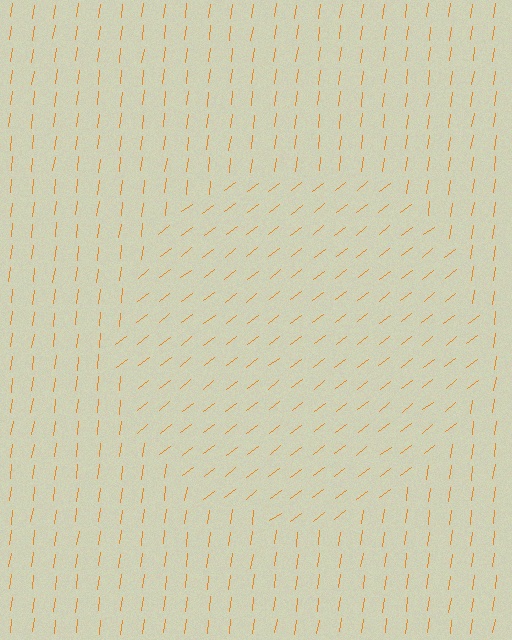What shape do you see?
I see a circle.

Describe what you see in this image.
The image is filled with small orange line segments. A circle region in the image has lines oriented differently from the surrounding lines, creating a visible texture boundary.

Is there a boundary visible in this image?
Yes, there is a texture boundary formed by a change in line orientation.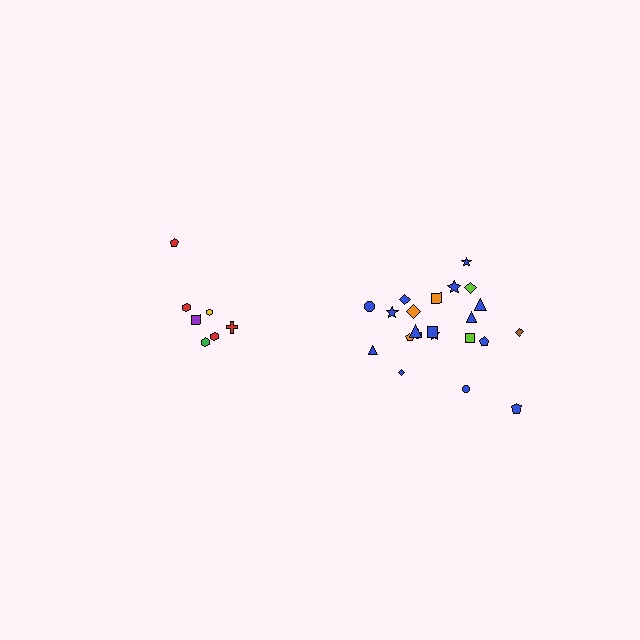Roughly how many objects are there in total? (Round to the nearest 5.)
Roughly 30 objects in total.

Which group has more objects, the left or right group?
The right group.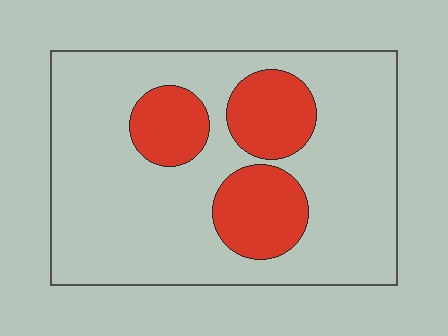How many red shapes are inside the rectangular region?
3.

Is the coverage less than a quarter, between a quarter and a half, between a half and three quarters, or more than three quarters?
Less than a quarter.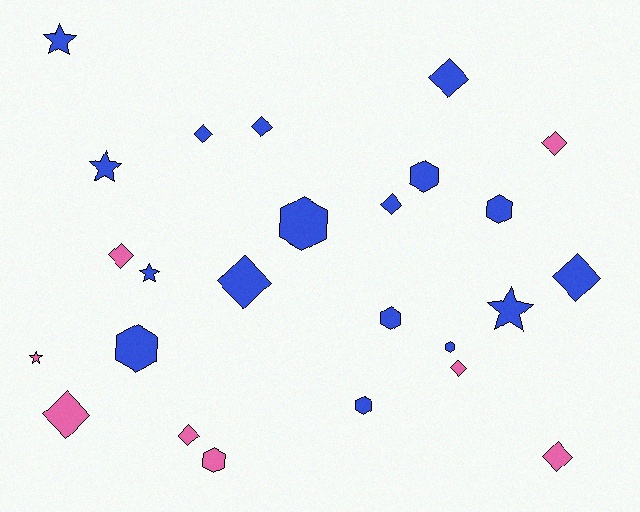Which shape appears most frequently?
Diamond, with 12 objects.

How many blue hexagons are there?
There are 7 blue hexagons.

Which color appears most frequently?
Blue, with 17 objects.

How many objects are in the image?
There are 25 objects.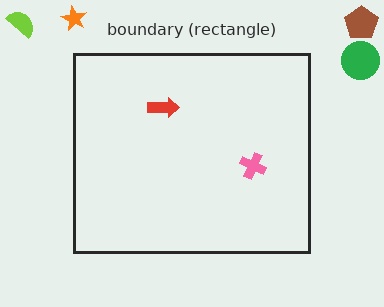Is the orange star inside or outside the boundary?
Outside.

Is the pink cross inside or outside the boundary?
Inside.